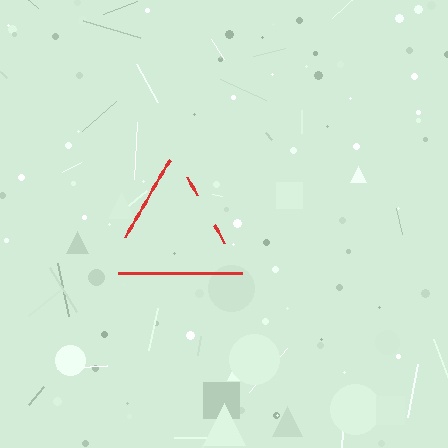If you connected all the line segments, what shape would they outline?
They would outline a triangle.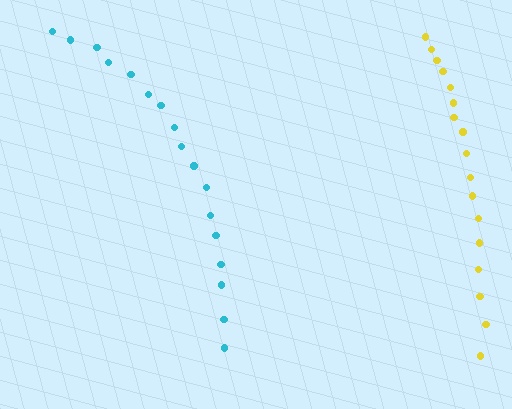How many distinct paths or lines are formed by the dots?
There are 2 distinct paths.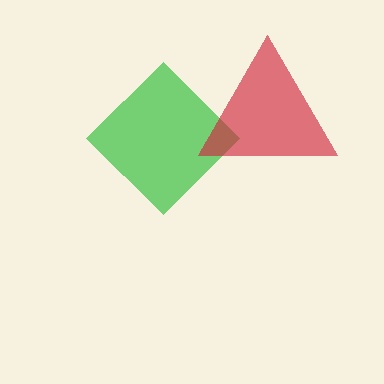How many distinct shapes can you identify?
There are 2 distinct shapes: a green diamond, a red triangle.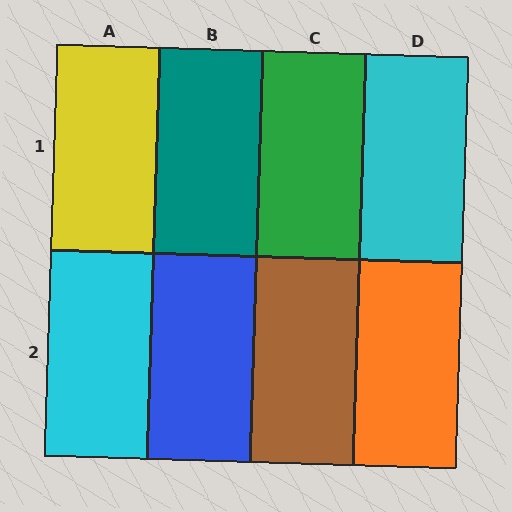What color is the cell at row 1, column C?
Green.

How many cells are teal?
1 cell is teal.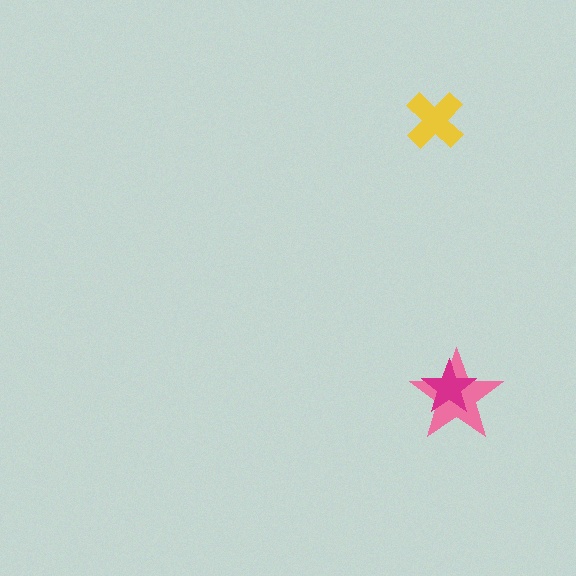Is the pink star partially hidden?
Yes, it is partially covered by another shape.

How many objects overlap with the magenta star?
1 object overlaps with the magenta star.